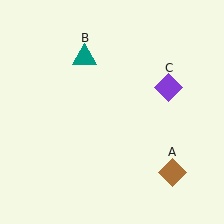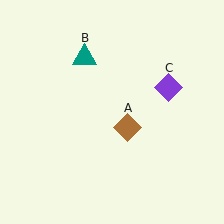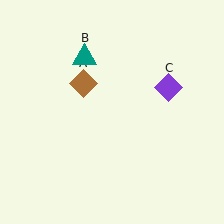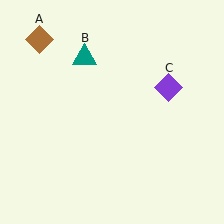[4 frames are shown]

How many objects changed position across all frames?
1 object changed position: brown diamond (object A).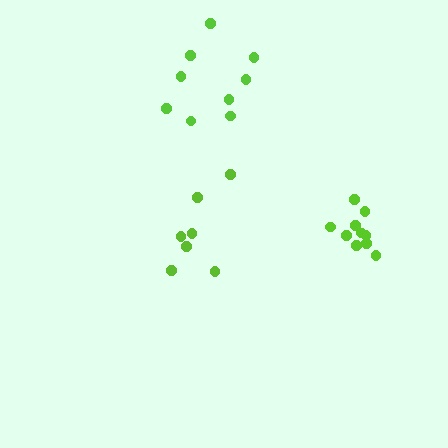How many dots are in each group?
Group 1: 7 dots, Group 2: 10 dots, Group 3: 9 dots (26 total).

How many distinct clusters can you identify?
There are 3 distinct clusters.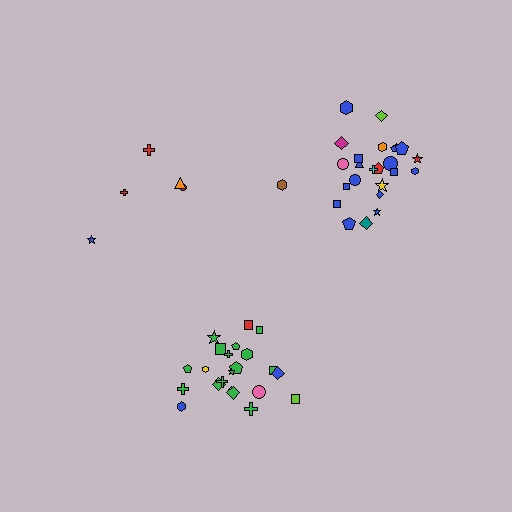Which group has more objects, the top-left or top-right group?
The top-right group.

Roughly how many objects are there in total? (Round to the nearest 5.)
Roughly 50 objects in total.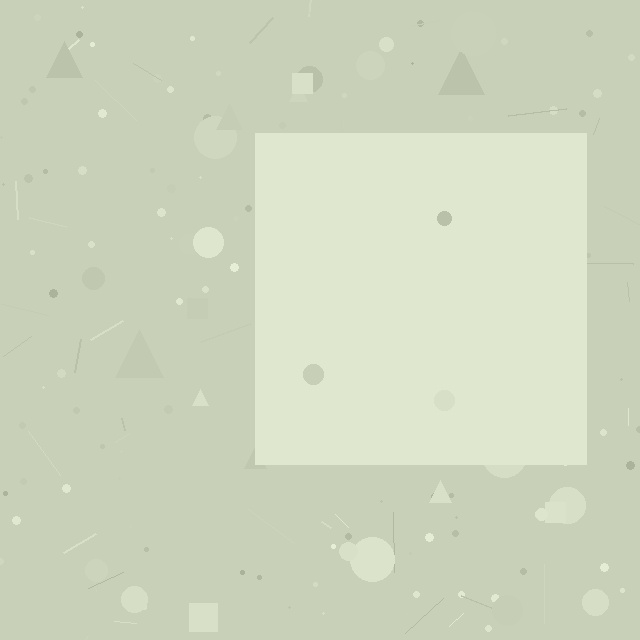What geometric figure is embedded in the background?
A square is embedded in the background.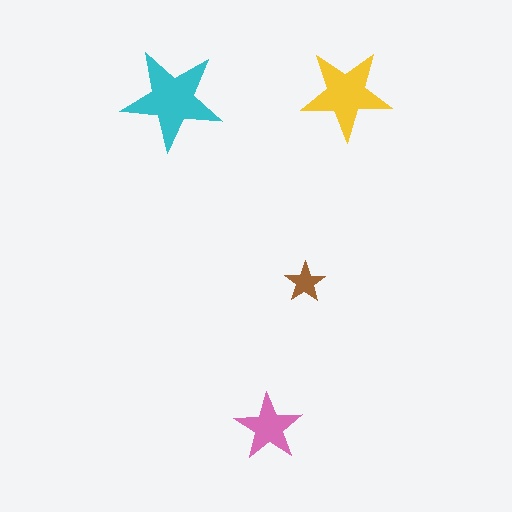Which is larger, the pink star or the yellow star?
The yellow one.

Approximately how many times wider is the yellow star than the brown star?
About 2.5 times wider.